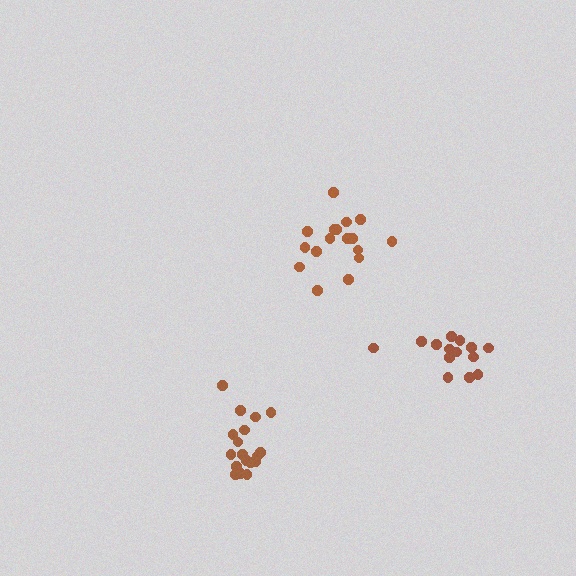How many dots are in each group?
Group 1: 18 dots, Group 2: 17 dots, Group 3: 14 dots (49 total).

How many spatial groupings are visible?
There are 3 spatial groupings.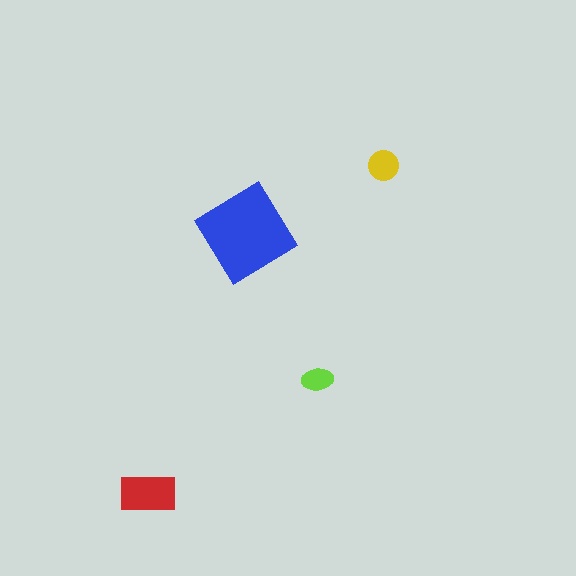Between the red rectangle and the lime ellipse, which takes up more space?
The red rectangle.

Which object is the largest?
The blue diamond.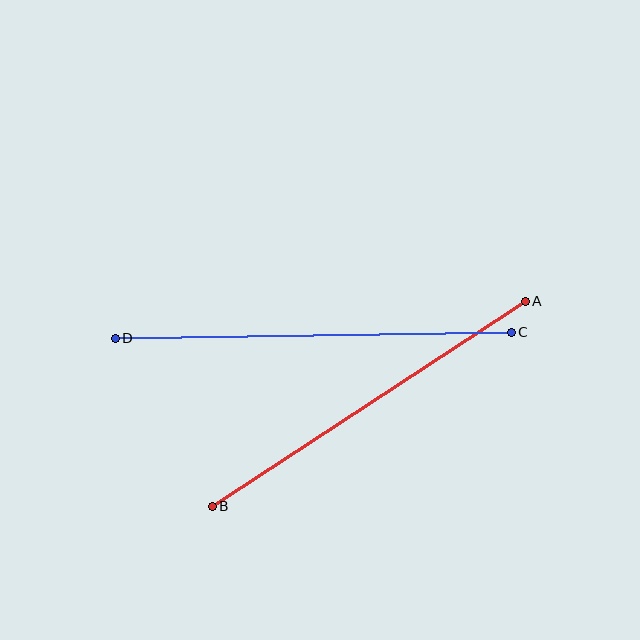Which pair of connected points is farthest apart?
Points C and D are farthest apart.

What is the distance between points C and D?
The distance is approximately 396 pixels.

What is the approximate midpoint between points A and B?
The midpoint is at approximately (369, 404) pixels.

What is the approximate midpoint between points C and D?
The midpoint is at approximately (313, 335) pixels.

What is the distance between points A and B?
The distance is approximately 374 pixels.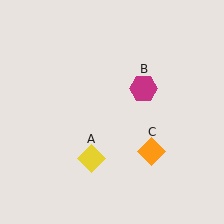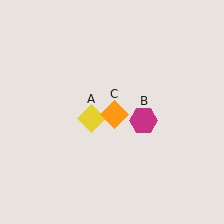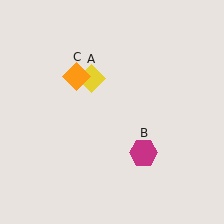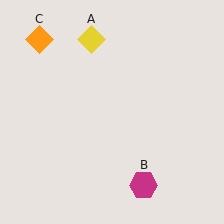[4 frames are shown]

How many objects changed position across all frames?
3 objects changed position: yellow diamond (object A), magenta hexagon (object B), orange diamond (object C).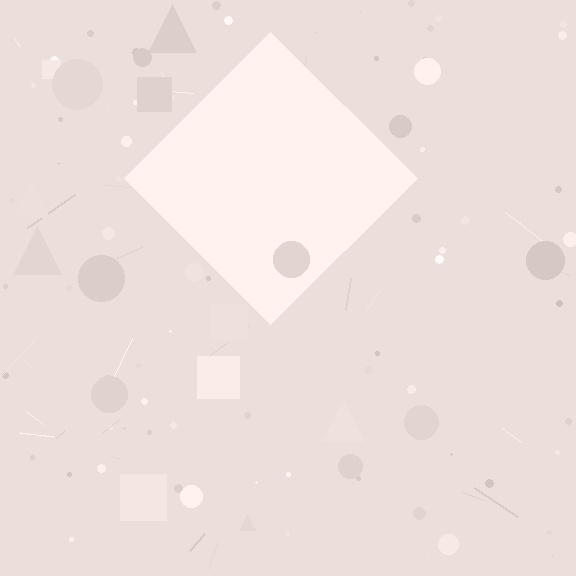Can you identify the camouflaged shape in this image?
The camouflaged shape is a diamond.